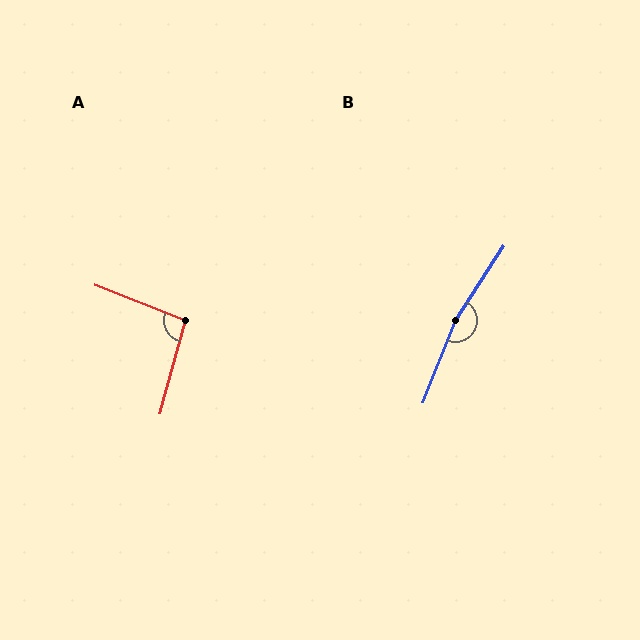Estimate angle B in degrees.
Approximately 168 degrees.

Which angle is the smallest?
A, at approximately 96 degrees.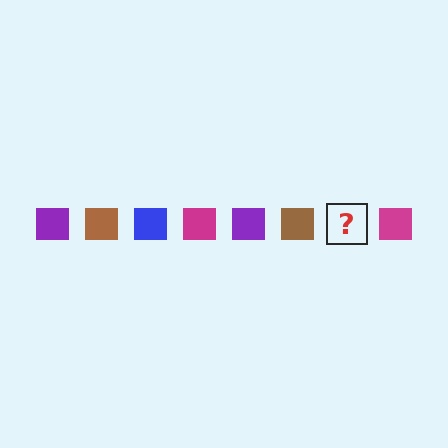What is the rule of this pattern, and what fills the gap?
The rule is that the pattern cycles through purple, brown, blue, magenta squares. The gap should be filled with a blue square.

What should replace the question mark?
The question mark should be replaced with a blue square.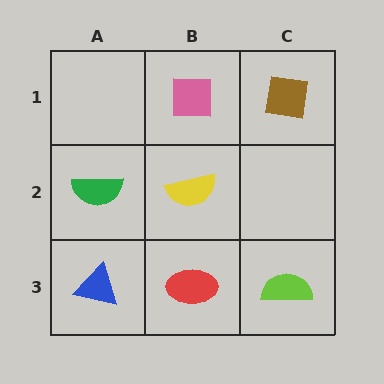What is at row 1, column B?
A pink square.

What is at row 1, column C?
A brown square.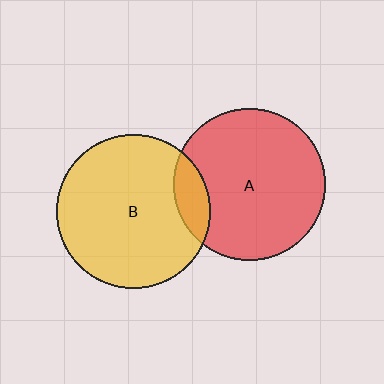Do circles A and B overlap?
Yes.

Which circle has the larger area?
Circle B (yellow).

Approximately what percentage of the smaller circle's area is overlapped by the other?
Approximately 10%.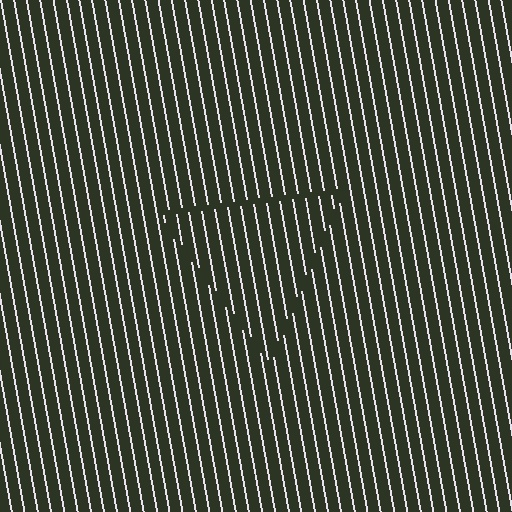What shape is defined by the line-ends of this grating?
An illusory triangle. The interior of the shape contains the same grating, shifted by half a period — the contour is defined by the phase discontinuity where line-ends from the inner and outer gratings abut.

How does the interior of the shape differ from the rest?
The interior of the shape contains the same grating, shifted by half a period — the contour is defined by the phase discontinuity where line-ends from the inner and outer gratings abut.